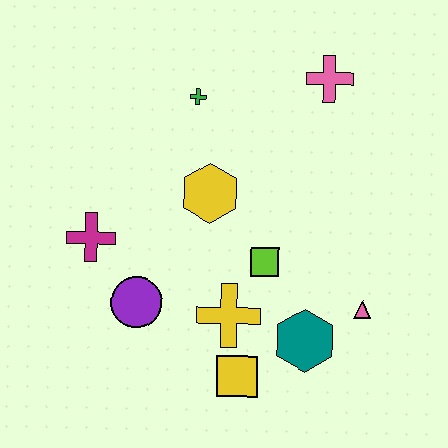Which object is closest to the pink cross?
The green cross is closest to the pink cross.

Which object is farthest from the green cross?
The yellow square is farthest from the green cross.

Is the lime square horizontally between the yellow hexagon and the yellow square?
No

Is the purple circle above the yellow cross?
Yes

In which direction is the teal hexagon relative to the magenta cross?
The teal hexagon is to the right of the magenta cross.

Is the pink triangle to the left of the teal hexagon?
No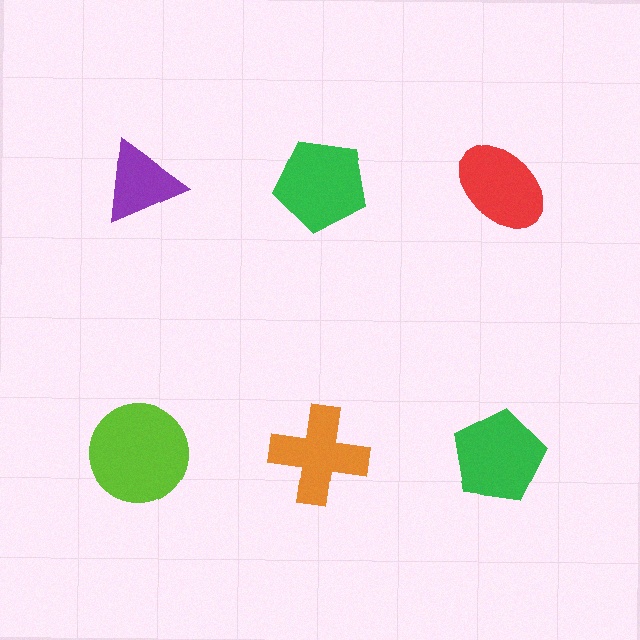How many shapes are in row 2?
3 shapes.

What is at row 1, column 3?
A red ellipse.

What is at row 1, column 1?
A purple triangle.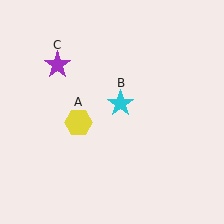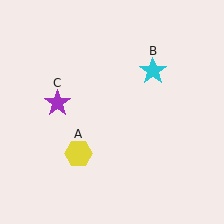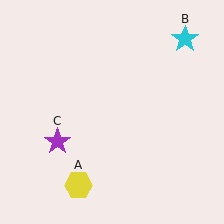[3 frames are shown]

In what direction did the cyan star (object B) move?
The cyan star (object B) moved up and to the right.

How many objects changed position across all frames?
3 objects changed position: yellow hexagon (object A), cyan star (object B), purple star (object C).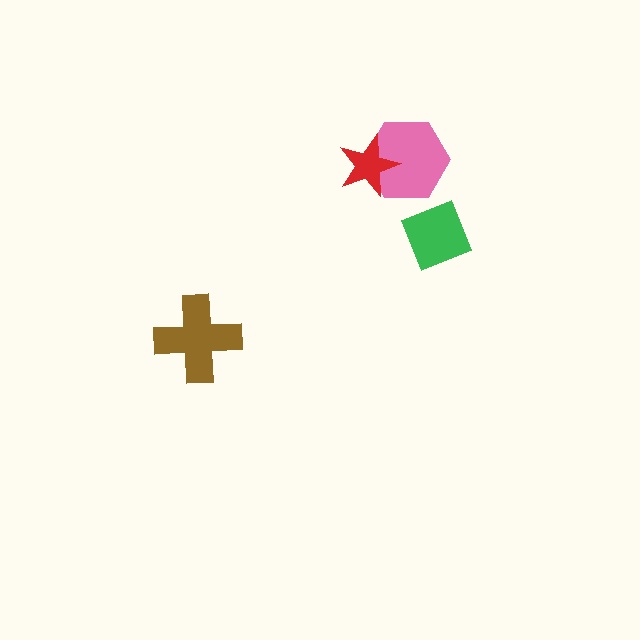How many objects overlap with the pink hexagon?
1 object overlaps with the pink hexagon.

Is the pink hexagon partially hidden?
Yes, it is partially covered by another shape.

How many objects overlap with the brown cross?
0 objects overlap with the brown cross.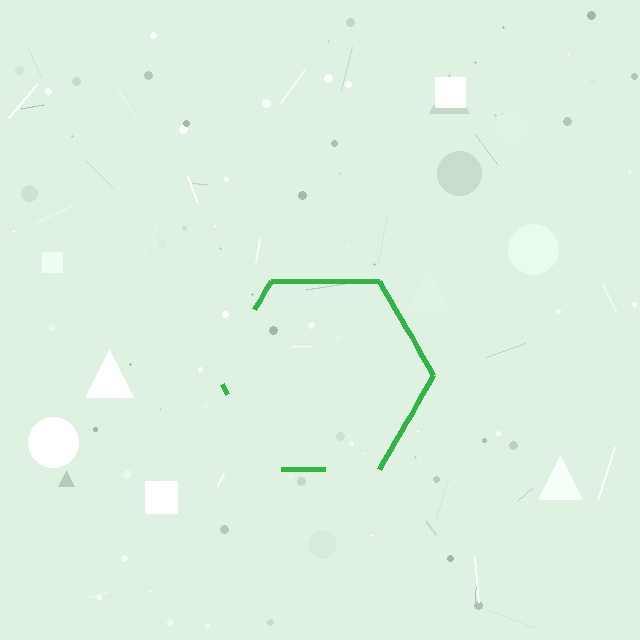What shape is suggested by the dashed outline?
The dashed outline suggests a hexagon.